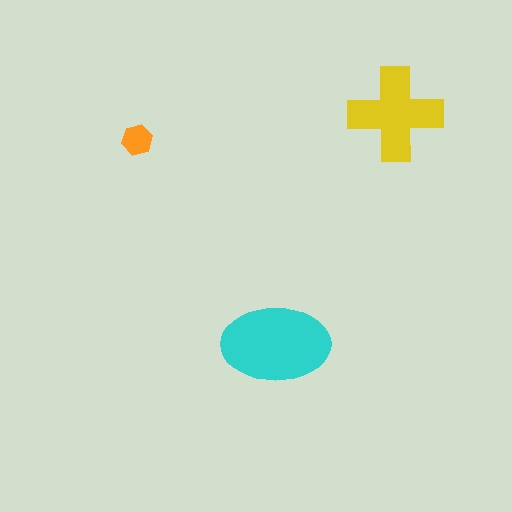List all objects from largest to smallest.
The cyan ellipse, the yellow cross, the orange hexagon.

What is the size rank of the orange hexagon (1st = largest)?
3rd.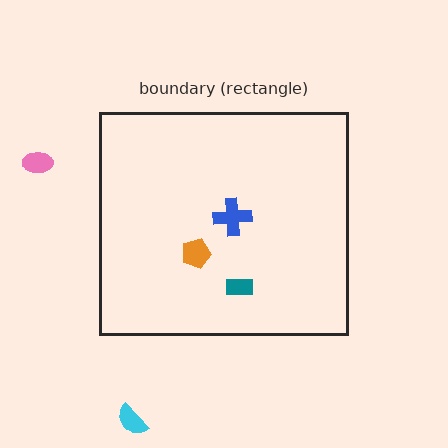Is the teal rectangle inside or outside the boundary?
Inside.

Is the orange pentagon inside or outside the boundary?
Inside.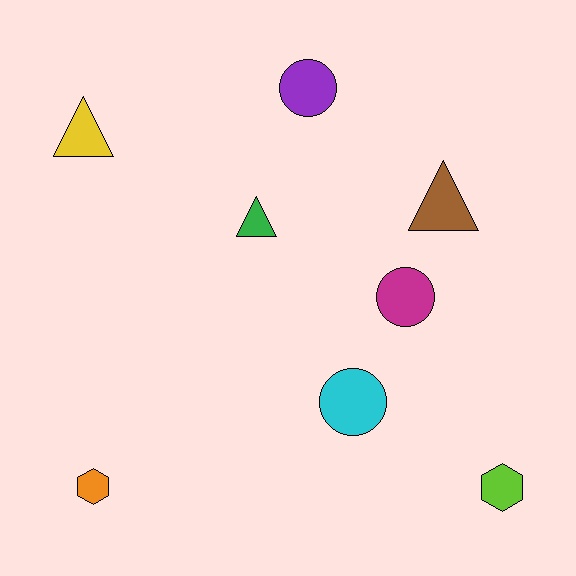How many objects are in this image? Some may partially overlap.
There are 8 objects.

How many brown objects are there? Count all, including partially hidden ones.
There is 1 brown object.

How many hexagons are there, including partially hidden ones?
There are 2 hexagons.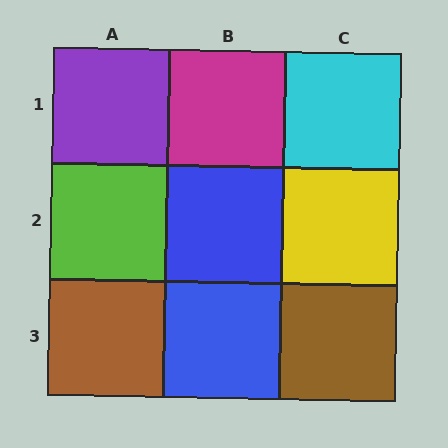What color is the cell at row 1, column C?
Cyan.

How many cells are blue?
2 cells are blue.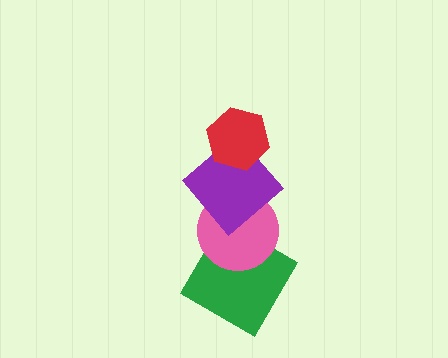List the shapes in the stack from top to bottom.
From top to bottom: the red hexagon, the purple diamond, the pink circle, the green diamond.